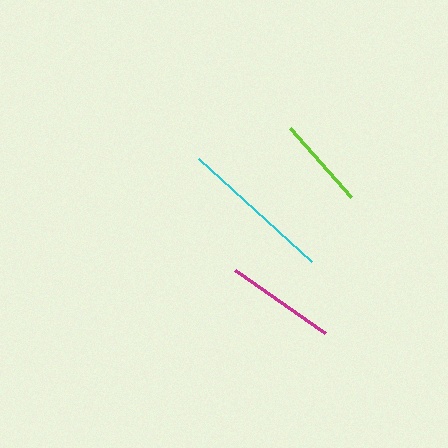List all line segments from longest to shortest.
From longest to shortest: cyan, magenta, lime.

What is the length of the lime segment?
The lime segment is approximately 92 pixels long.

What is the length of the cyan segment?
The cyan segment is approximately 153 pixels long.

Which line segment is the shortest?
The lime line is the shortest at approximately 92 pixels.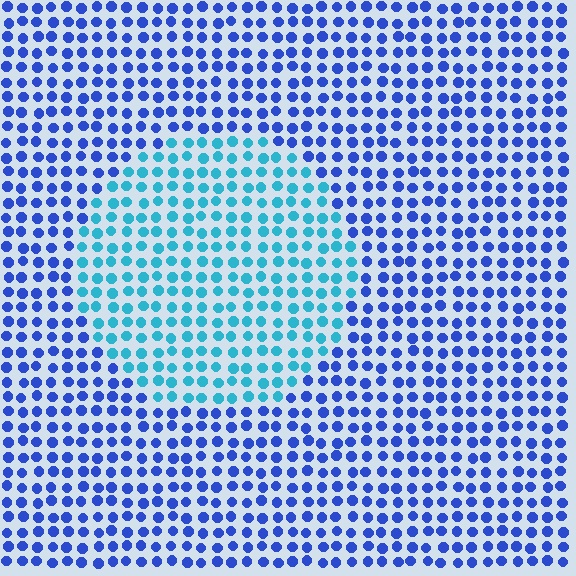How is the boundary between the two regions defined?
The boundary is defined purely by a slight shift in hue (about 40 degrees). Spacing, size, and orientation are identical on both sides.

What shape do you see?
I see a circle.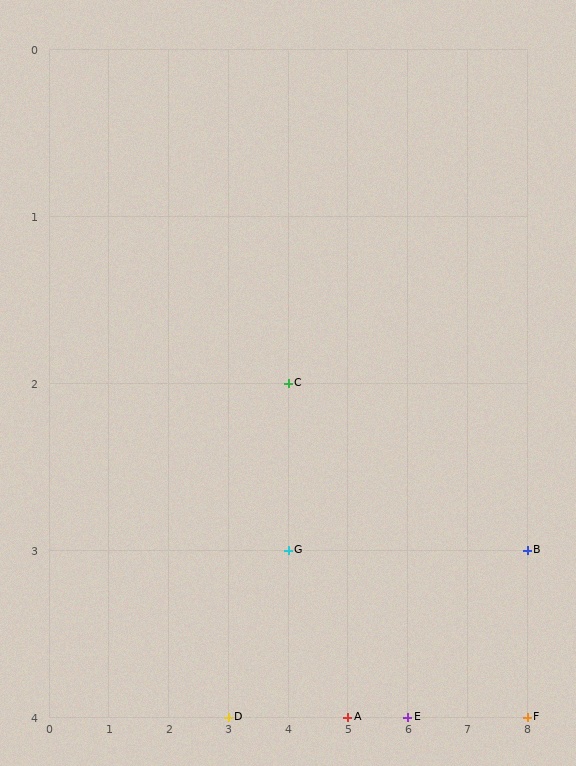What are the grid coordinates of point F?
Point F is at grid coordinates (8, 4).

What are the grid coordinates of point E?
Point E is at grid coordinates (6, 4).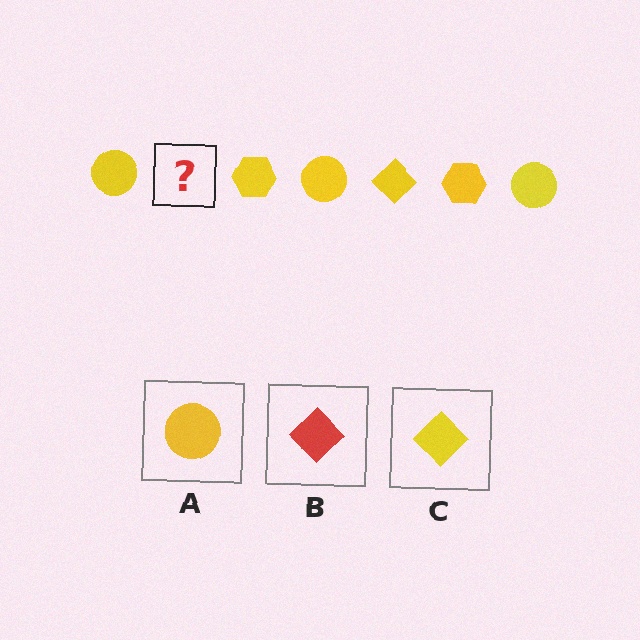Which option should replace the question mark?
Option C.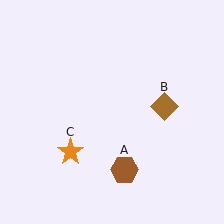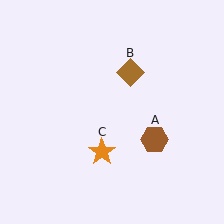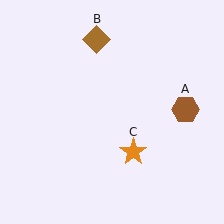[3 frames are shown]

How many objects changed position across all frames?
3 objects changed position: brown hexagon (object A), brown diamond (object B), orange star (object C).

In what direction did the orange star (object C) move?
The orange star (object C) moved right.